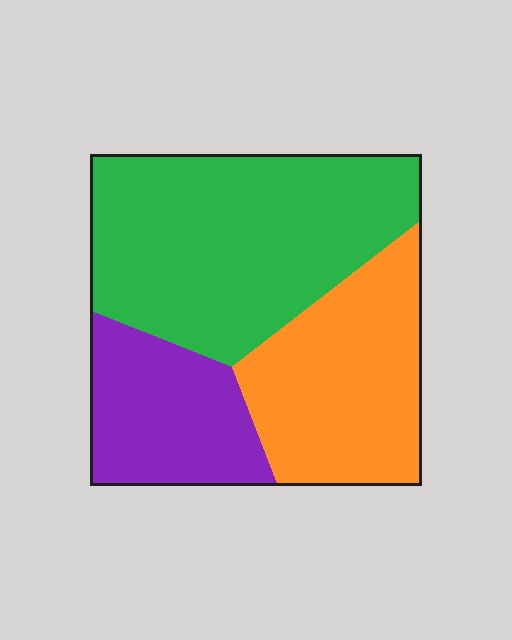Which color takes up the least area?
Purple, at roughly 20%.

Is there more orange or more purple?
Orange.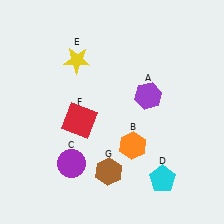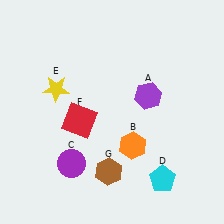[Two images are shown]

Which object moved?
The yellow star (E) moved down.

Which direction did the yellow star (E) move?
The yellow star (E) moved down.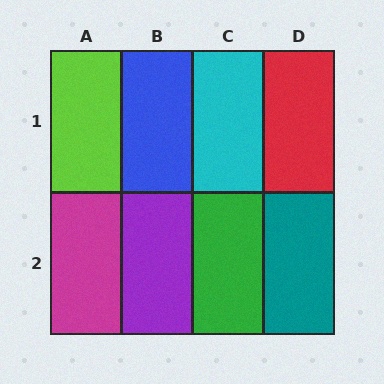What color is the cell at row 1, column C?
Cyan.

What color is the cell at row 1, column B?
Blue.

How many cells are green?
1 cell is green.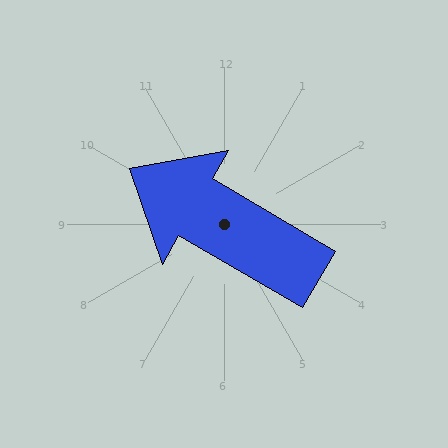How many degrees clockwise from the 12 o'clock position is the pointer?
Approximately 300 degrees.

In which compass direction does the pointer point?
Northwest.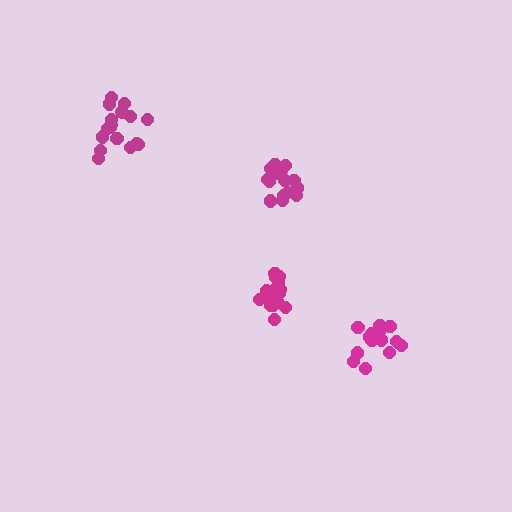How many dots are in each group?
Group 1: 18 dots, Group 2: 16 dots, Group 3: 18 dots, Group 4: 16 dots (68 total).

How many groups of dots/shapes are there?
There are 4 groups.